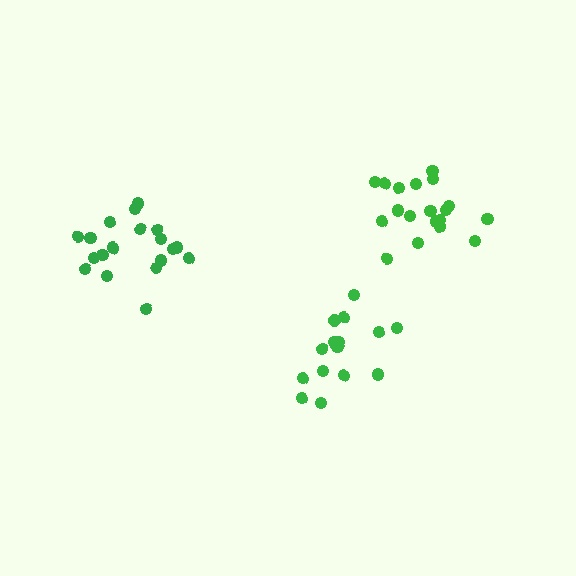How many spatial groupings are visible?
There are 3 spatial groupings.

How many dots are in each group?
Group 1: 19 dots, Group 2: 19 dots, Group 3: 16 dots (54 total).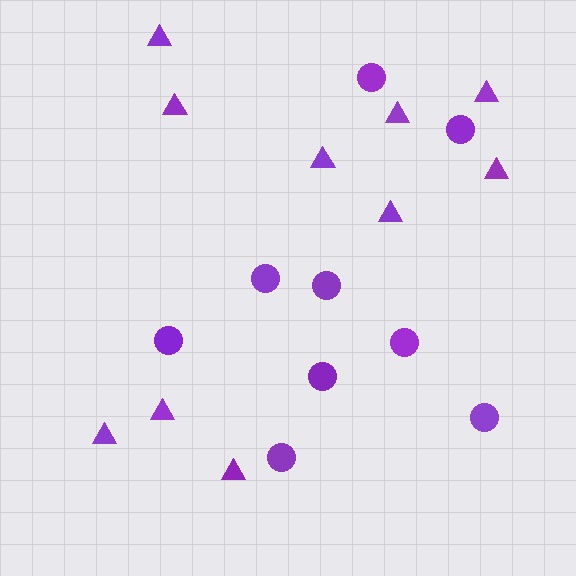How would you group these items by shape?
There are 2 groups: one group of circles (9) and one group of triangles (10).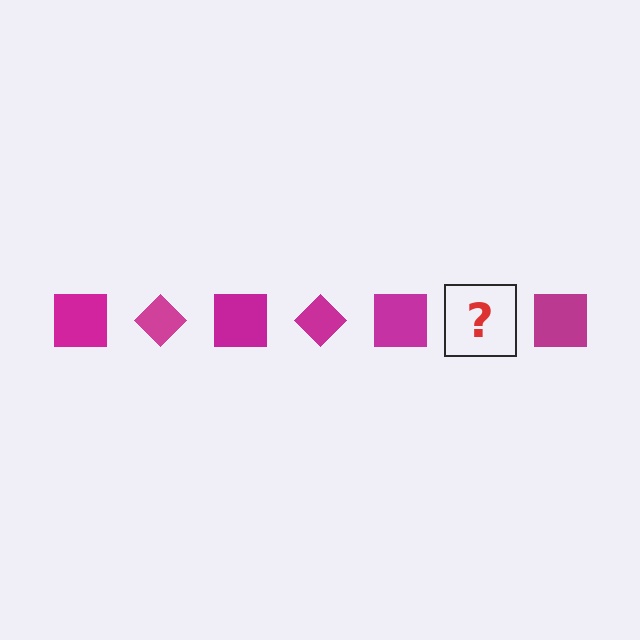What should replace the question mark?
The question mark should be replaced with a magenta diamond.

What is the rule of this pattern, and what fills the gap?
The rule is that the pattern cycles through square, diamond shapes in magenta. The gap should be filled with a magenta diamond.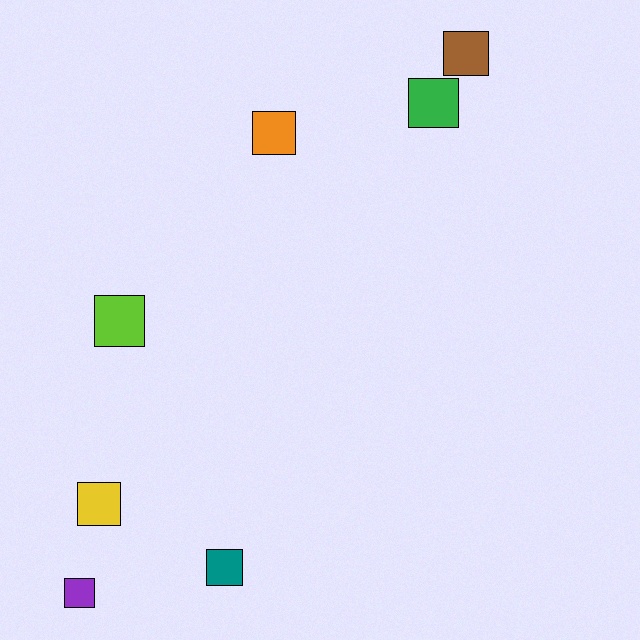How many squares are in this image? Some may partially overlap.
There are 7 squares.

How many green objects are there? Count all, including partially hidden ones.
There is 1 green object.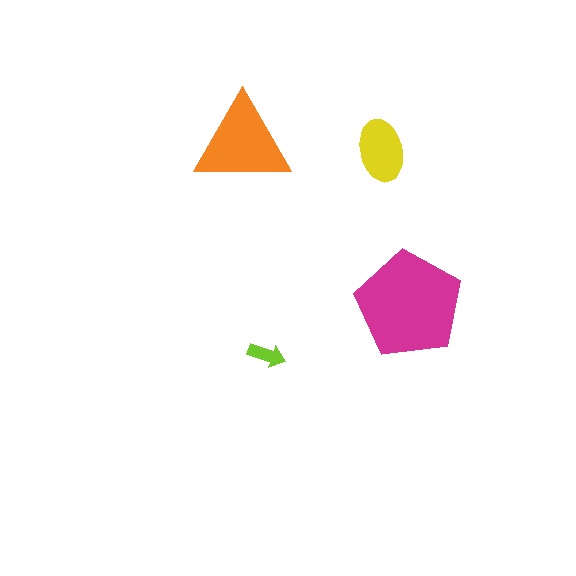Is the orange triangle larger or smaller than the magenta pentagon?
Smaller.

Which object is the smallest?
The lime arrow.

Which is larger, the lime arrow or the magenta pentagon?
The magenta pentagon.